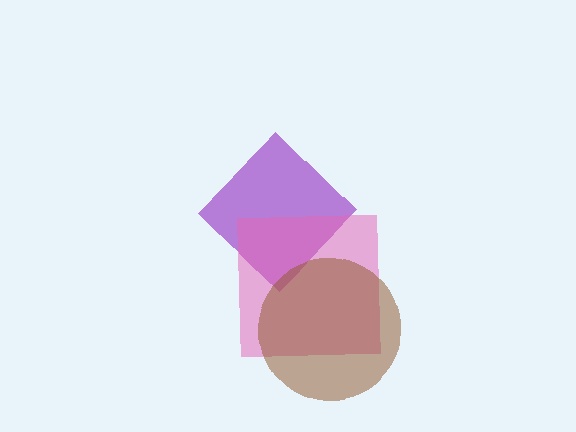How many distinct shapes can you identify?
There are 3 distinct shapes: a purple diamond, a pink square, a brown circle.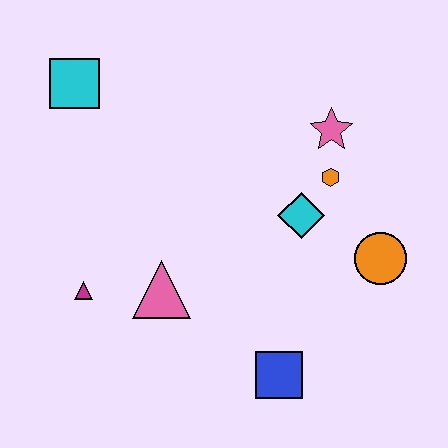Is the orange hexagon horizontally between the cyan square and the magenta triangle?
No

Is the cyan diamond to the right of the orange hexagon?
No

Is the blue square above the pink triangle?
No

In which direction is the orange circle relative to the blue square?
The orange circle is above the blue square.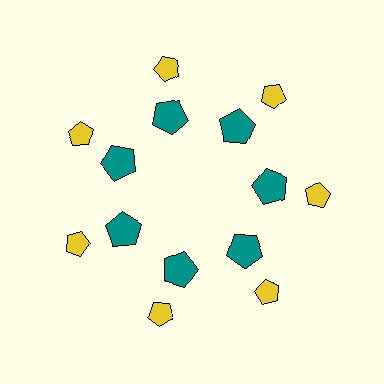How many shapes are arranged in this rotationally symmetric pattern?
There are 14 shapes, arranged in 7 groups of 2.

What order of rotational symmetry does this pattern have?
This pattern has 7-fold rotational symmetry.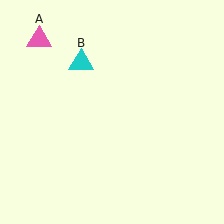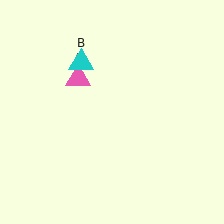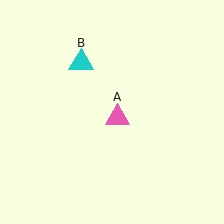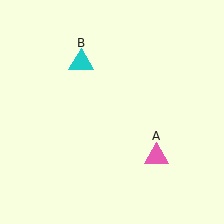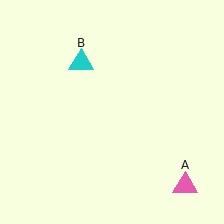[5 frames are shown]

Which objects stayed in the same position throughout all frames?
Cyan triangle (object B) remained stationary.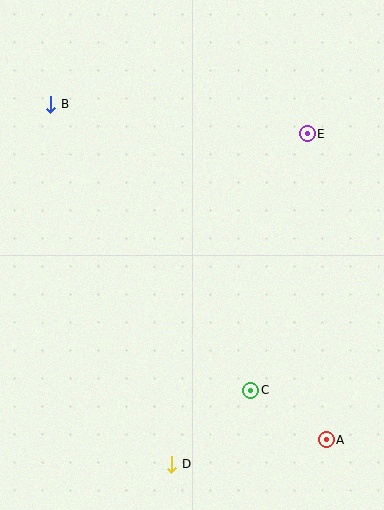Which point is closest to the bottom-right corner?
Point A is closest to the bottom-right corner.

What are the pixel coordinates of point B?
Point B is at (51, 104).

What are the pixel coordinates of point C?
Point C is at (251, 390).